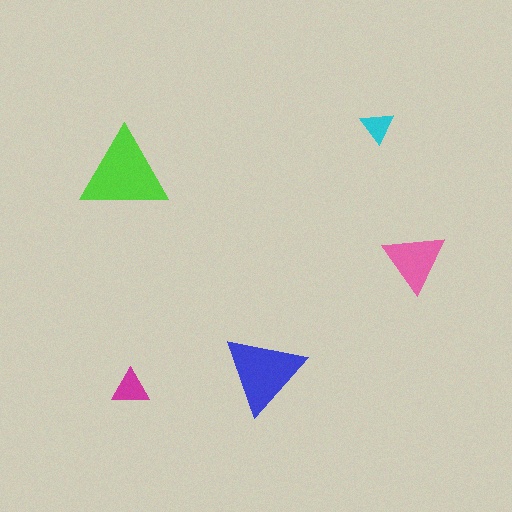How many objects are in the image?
There are 5 objects in the image.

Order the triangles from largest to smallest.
the lime one, the blue one, the pink one, the magenta one, the cyan one.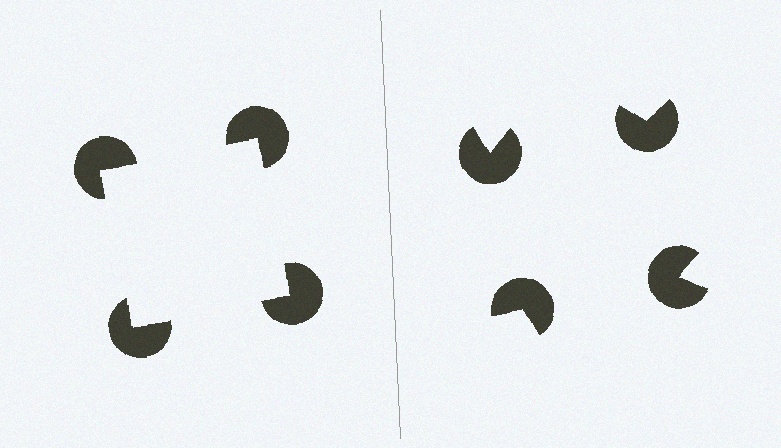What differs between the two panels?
The pac-man discs are positioned identically on both sides; only the wedge orientations differ. On the left they align to a square; on the right they are misaligned.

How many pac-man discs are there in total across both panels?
8 — 4 on each side.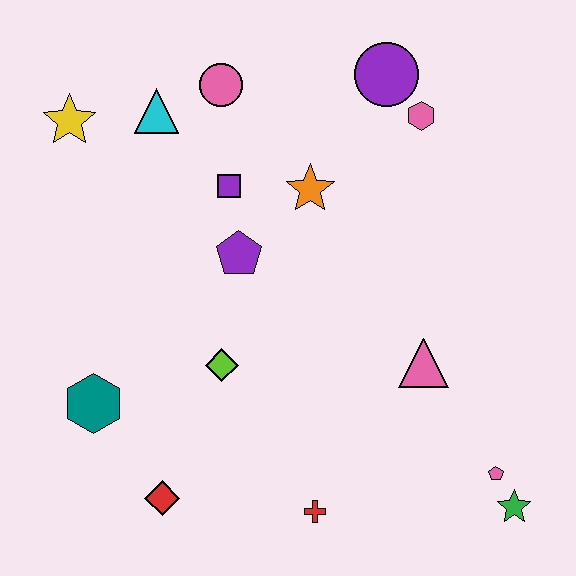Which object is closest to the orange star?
The purple square is closest to the orange star.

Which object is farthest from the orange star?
The green star is farthest from the orange star.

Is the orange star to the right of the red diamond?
Yes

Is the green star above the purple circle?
No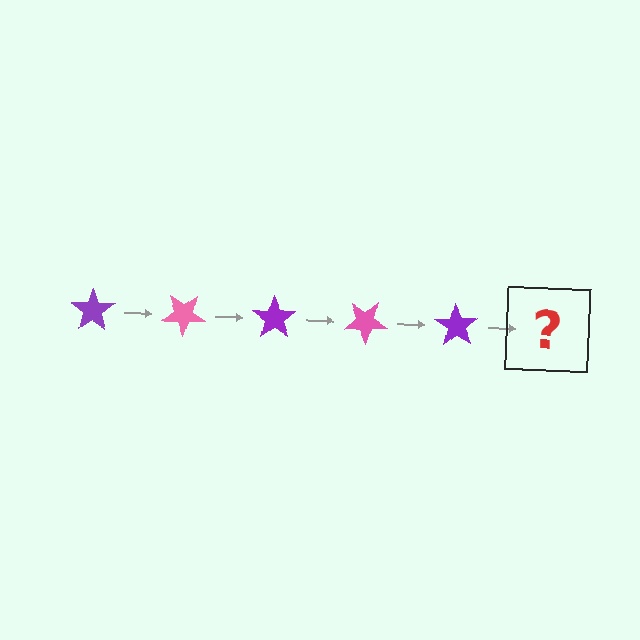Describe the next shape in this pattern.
It should be a pink star, rotated 175 degrees from the start.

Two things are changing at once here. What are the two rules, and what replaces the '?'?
The two rules are that it rotates 35 degrees each step and the color cycles through purple and pink. The '?' should be a pink star, rotated 175 degrees from the start.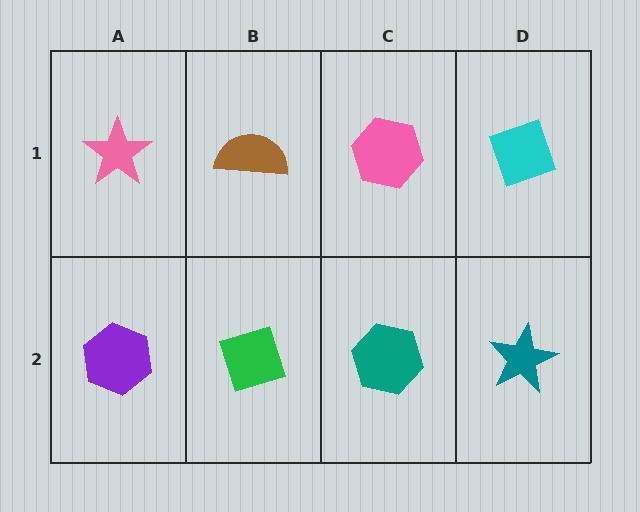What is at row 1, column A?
A pink star.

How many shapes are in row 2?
4 shapes.